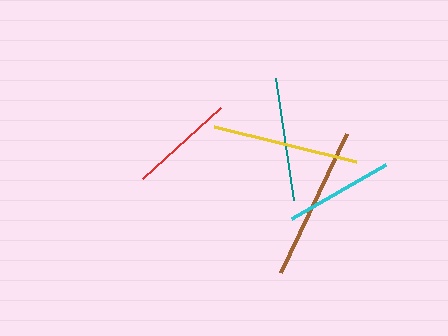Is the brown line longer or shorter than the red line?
The brown line is longer than the red line.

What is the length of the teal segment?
The teal segment is approximately 124 pixels long.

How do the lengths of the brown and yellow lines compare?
The brown and yellow lines are approximately the same length.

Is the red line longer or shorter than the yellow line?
The yellow line is longer than the red line.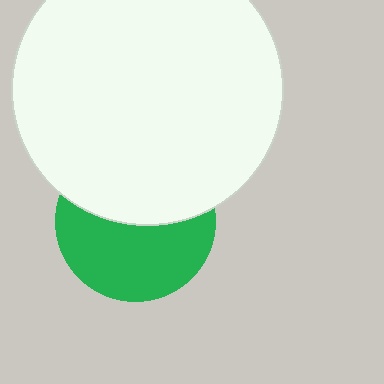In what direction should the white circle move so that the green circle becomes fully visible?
The white circle should move up. That is the shortest direction to clear the overlap and leave the green circle fully visible.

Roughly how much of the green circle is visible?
About half of it is visible (roughly 53%).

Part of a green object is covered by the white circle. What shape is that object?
It is a circle.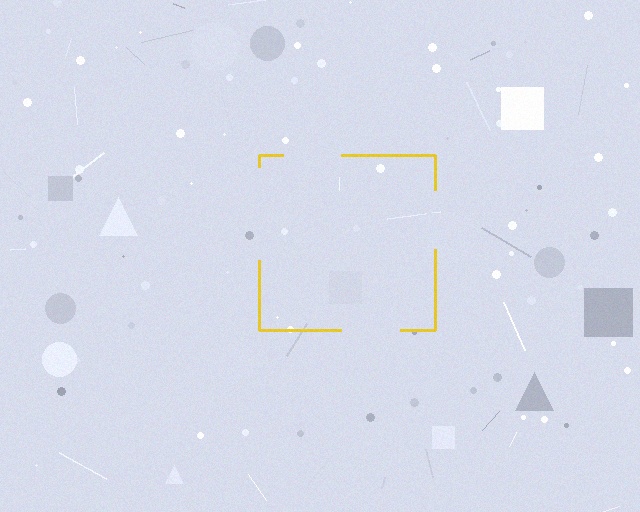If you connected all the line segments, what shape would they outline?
They would outline a square.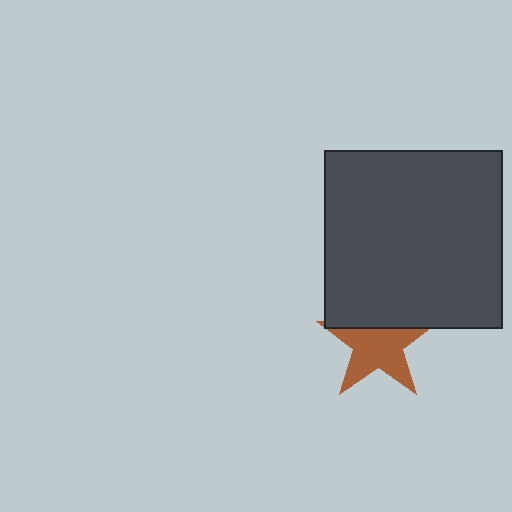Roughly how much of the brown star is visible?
Most of it is visible (roughly 68%).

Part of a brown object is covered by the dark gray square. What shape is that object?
It is a star.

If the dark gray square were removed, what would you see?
You would see the complete brown star.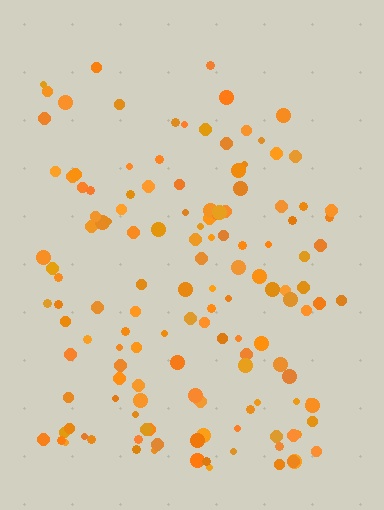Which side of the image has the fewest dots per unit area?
The top.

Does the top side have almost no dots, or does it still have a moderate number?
Still a moderate number, just noticeably fewer than the bottom.